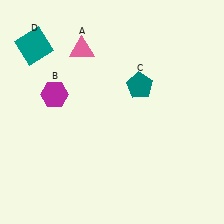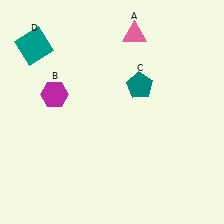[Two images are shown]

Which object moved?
The pink triangle (A) moved right.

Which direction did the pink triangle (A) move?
The pink triangle (A) moved right.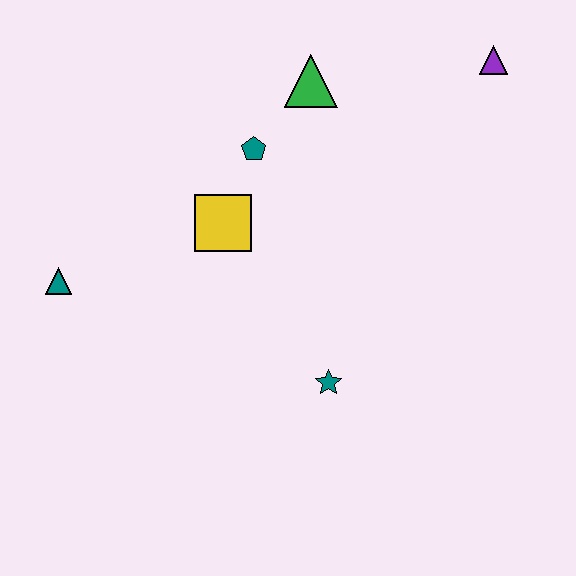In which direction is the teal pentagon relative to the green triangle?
The teal pentagon is below the green triangle.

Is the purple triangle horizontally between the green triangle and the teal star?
No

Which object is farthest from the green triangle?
The teal triangle is farthest from the green triangle.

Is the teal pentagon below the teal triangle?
No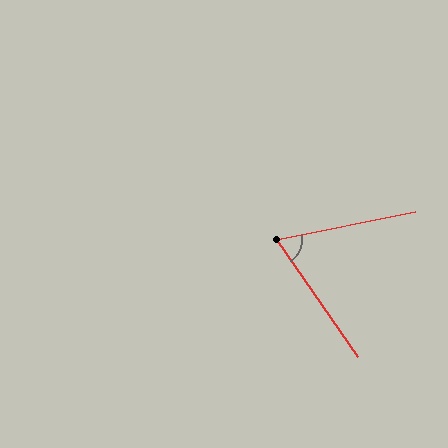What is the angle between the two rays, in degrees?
Approximately 66 degrees.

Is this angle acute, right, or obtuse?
It is acute.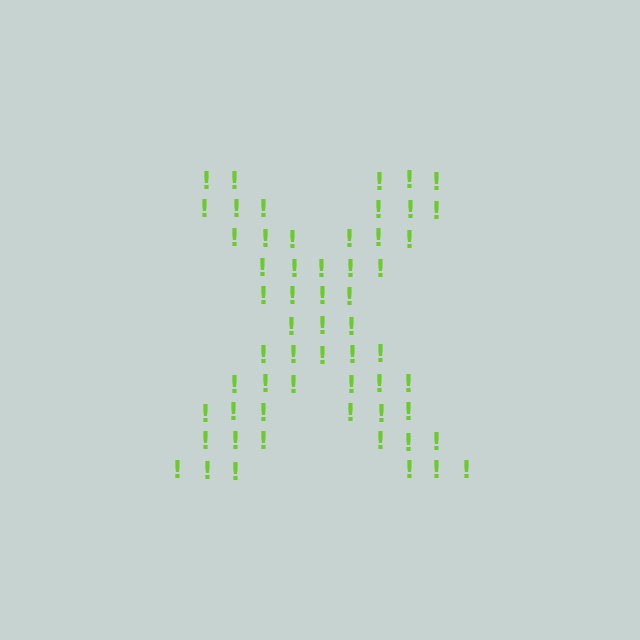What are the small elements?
The small elements are exclamation marks.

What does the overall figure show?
The overall figure shows the letter X.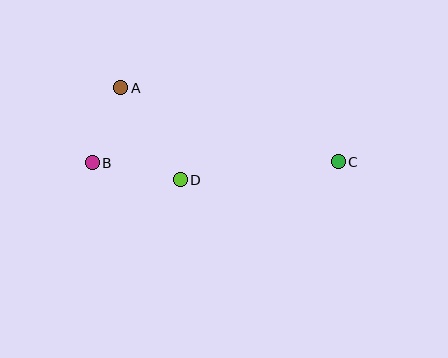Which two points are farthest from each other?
Points B and C are farthest from each other.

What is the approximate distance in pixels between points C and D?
The distance between C and D is approximately 159 pixels.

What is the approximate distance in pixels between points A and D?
The distance between A and D is approximately 110 pixels.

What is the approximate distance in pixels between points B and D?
The distance between B and D is approximately 90 pixels.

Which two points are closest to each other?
Points A and B are closest to each other.